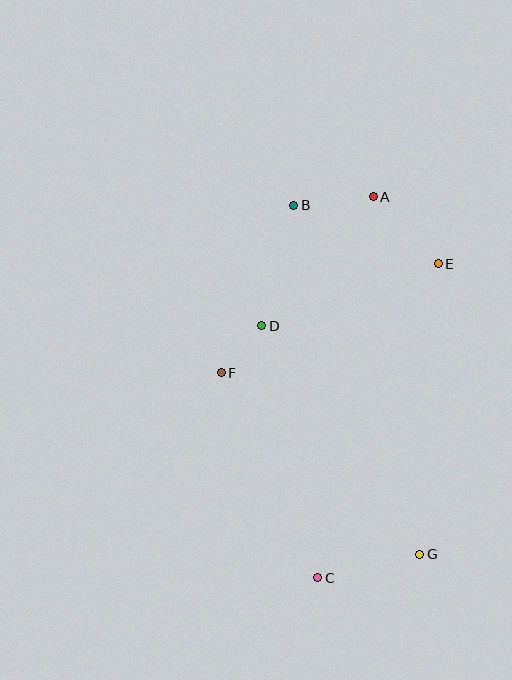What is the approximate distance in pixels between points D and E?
The distance between D and E is approximately 187 pixels.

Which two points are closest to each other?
Points D and F are closest to each other.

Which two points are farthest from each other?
Points A and C are farthest from each other.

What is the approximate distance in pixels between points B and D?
The distance between B and D is approximately 125 pixels.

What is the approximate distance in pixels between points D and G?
The distance between D and G is approximately 278 pixels.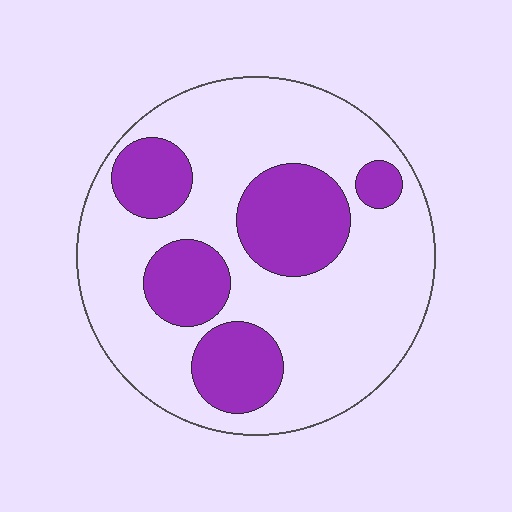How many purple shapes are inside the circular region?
5.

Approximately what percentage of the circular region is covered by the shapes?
Approximately 30%.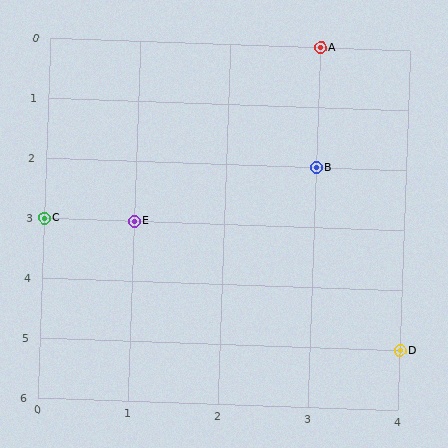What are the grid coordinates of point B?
Point B is at grid coordinates (3, 2).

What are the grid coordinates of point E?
Point E is at grid coordinates (1, 3).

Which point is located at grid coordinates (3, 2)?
Point B is at (3, 2).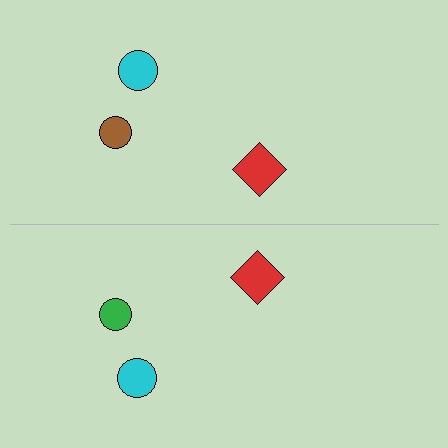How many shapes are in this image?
There are 6 shapes in this image.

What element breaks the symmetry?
The green circle on the bottom side breaks the symmetry — its mirror counterpart is brown.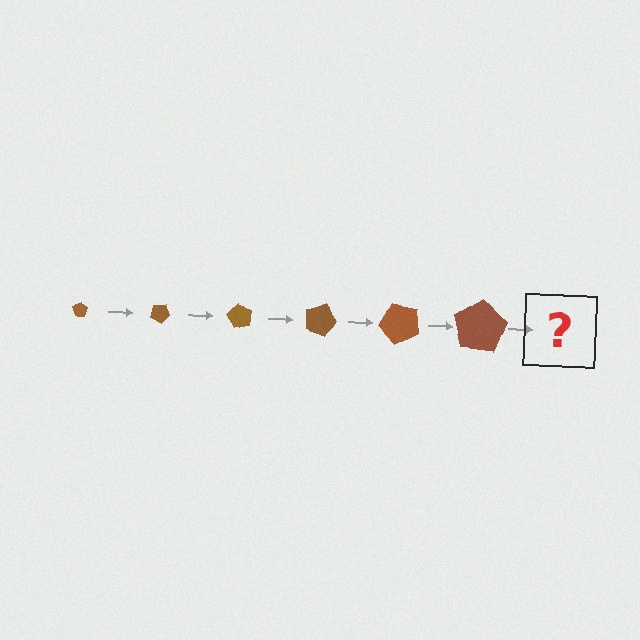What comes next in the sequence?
The next element should be a pentagon, larger than the previous one and rotated 180 degrees from the start.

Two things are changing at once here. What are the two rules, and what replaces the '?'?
The two rules are that the pentagon grows larger each step and it rotates 30 degrees each step. The '?' should be a pentagon, larger than the previous one and rotated 180 degrees from the start.